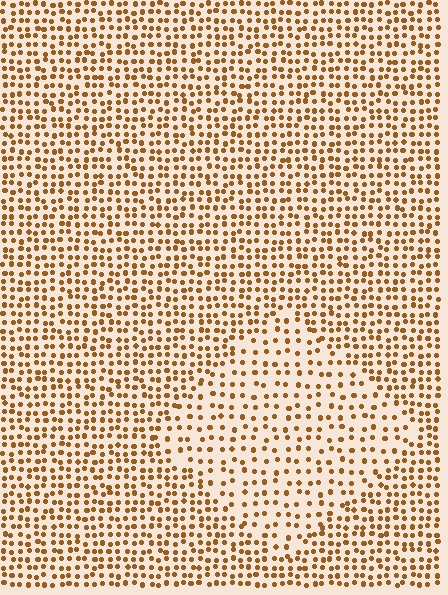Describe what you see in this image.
The image contains small brown elements arranged at two different densities. A diamond-shaped region is visible where the elements are less densely packed than the surrounding area.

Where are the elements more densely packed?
The elements are more densely packed outside the diamond boundary.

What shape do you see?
I see a diamond.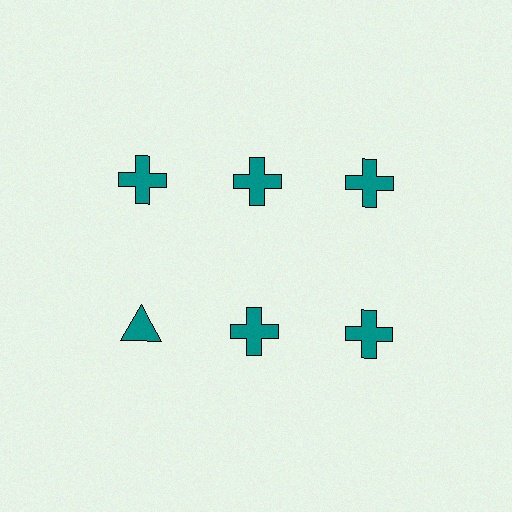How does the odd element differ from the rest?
It has a different shape: triangle instead of cross.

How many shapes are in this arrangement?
There are 6 shapes arranged in a grid pattern.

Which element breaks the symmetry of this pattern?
The teal triangle in the second row, leftmost column breaks the symmetry. All other shapes are teal crosses.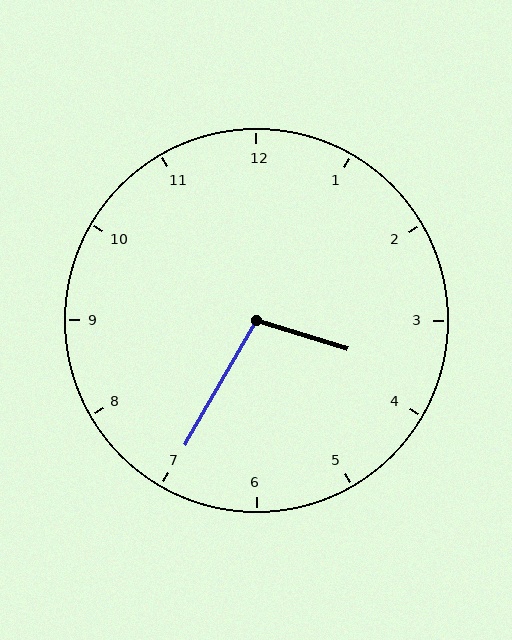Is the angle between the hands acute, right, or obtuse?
It is obtuse.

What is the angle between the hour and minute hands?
Approximately 102 degrees.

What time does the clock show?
3:35.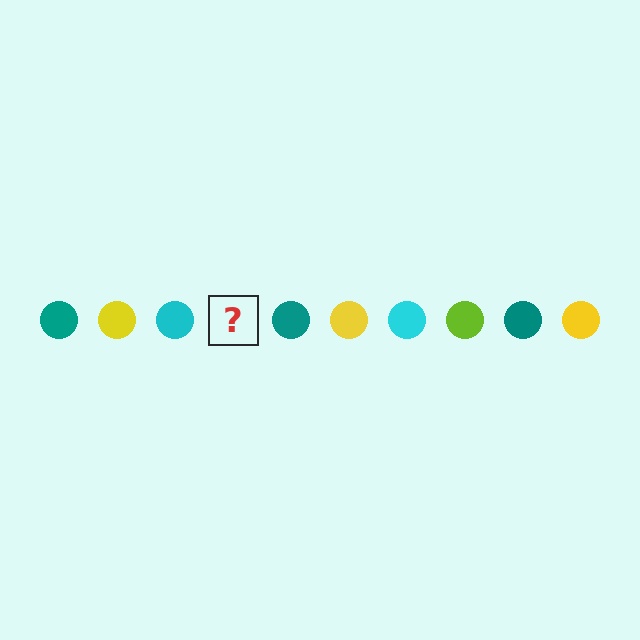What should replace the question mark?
The question mark should be replaced with a lime circle.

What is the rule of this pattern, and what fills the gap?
The rule is that the pattern cycles through teal, yellow, cyan, lime circles. The gap should be filled with a lime circle.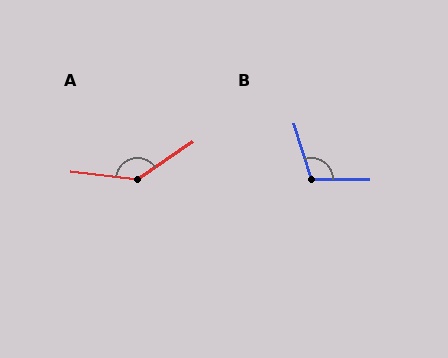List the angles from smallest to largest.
B (108°), A (139°).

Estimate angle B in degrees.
Approximately 108 degrees.